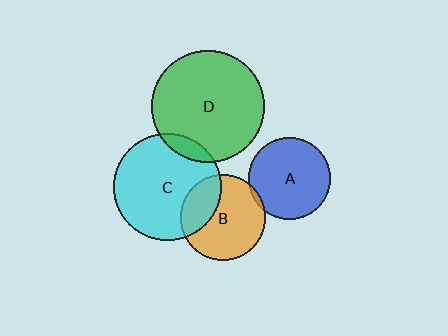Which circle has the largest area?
Circle D (green).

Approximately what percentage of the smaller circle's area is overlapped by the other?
Approximately 10%.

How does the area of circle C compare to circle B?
Approximately 1.6 times.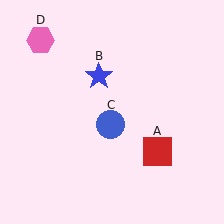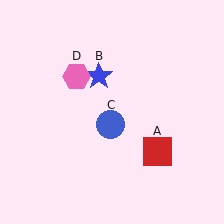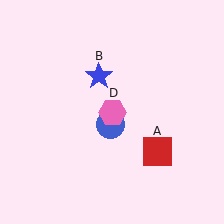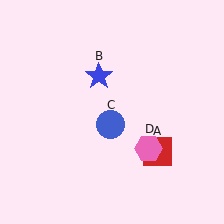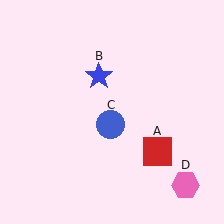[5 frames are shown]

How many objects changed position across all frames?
1 object changed position: pink hexagon (object D).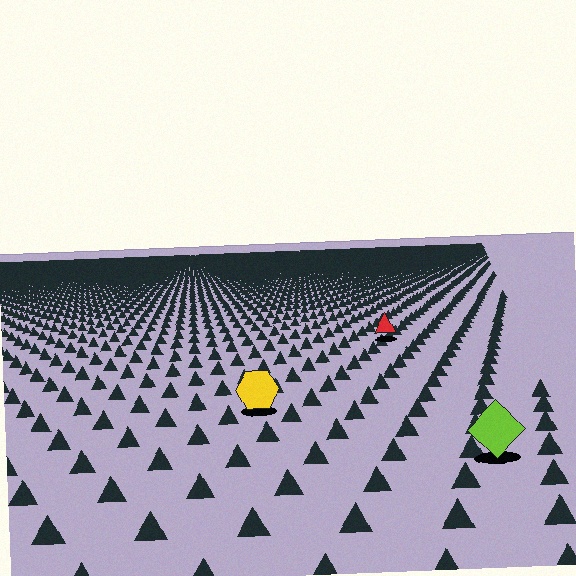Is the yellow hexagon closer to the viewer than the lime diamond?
No. The lime diamond is closer — you can tell from the texture gradient: the ground texture is coarser near it.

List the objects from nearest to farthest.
From nearest to farthest: the lime diamond, the yellow hexagon, the red triangle.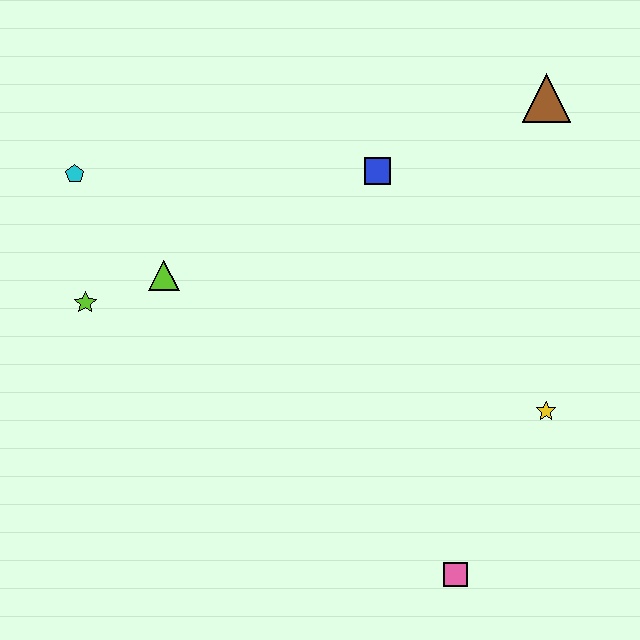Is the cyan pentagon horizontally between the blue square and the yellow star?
No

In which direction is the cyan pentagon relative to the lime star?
The cyan pentagon is above the lime star.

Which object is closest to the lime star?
The lime triangle is closest to the lime star.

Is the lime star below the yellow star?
No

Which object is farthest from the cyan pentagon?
The pink square is farthest from the cyan pentagon.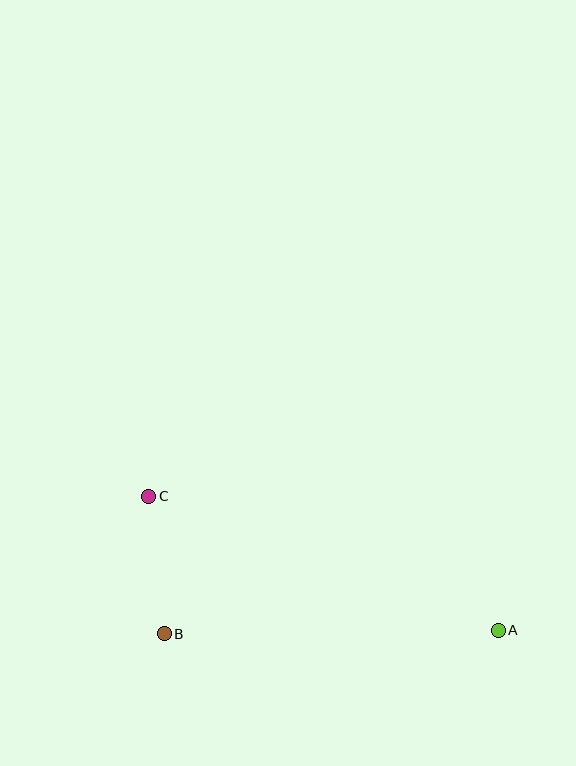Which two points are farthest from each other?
Points A and C are farthest from each other.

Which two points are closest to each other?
Points B and C are closest to each other.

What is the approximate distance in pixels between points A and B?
The distance between A and B is approximately 334 pixels.